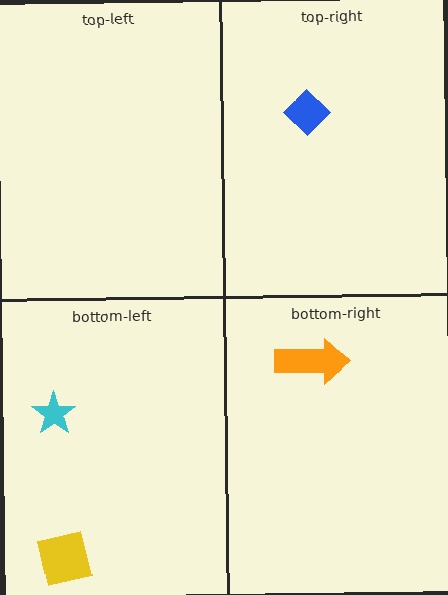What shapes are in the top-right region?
The blue diamond.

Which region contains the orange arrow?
The bottom-right region.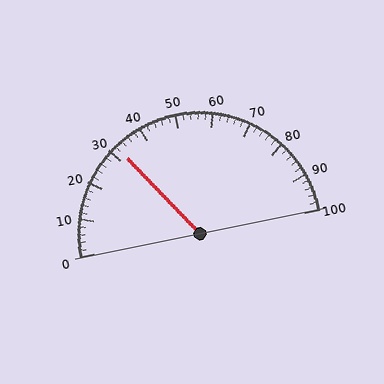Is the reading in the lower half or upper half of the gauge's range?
The reading is in the lower half of the range (0 to 100).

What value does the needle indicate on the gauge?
The needle indicates approximately 32.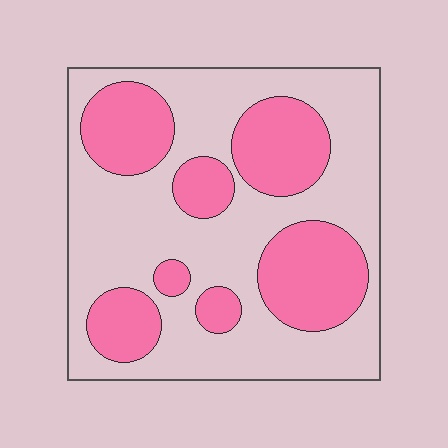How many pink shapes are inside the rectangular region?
7.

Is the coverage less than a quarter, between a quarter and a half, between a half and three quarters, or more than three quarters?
Between a quarter and a half.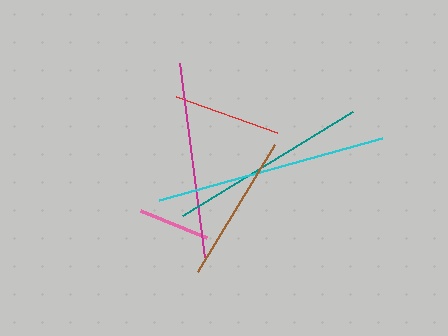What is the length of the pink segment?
The pink segment is approximately 71 pixels long.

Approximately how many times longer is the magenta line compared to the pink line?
The magenta line is approximately 2.8 times the length of the pink line.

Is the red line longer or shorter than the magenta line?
The magenta line is longer than the red line.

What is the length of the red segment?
The red segment is approximately 106 pixels long.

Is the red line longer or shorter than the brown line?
The brown line is longer than the red line.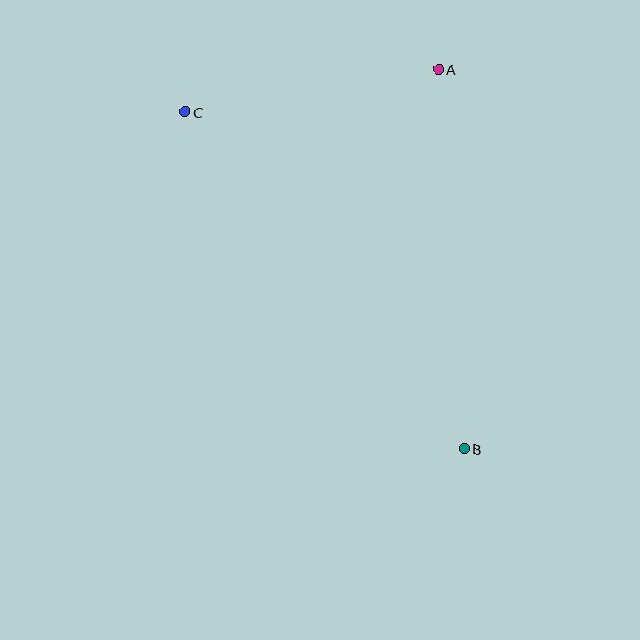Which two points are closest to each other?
Points A and C are closest to each other.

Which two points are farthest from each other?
Points B and C are farthest from each other.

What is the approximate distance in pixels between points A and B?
The distance between A and B is approximately 380 pixels.